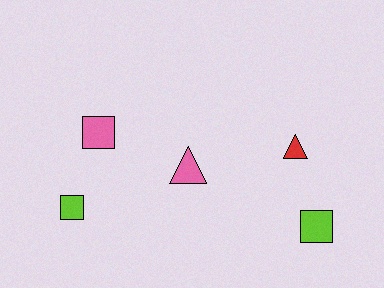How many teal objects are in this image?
There are no teal objects.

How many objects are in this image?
There are 5 objects.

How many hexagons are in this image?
There are no hexagons.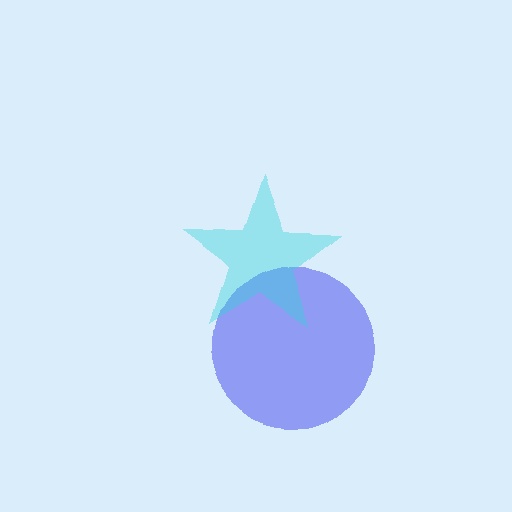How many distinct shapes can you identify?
There are 2 distinct shapes: a blue circle, a cyan star.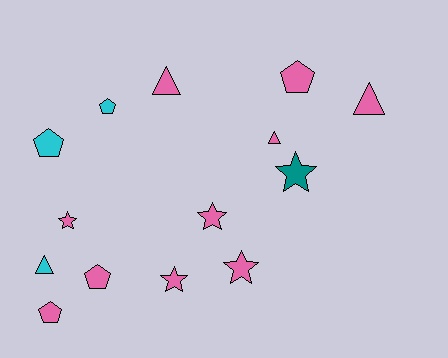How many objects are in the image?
There are 14 objects.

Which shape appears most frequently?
Star, with 5 objects.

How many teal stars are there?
There is 1 teal star.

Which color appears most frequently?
Pink, with 10 objects.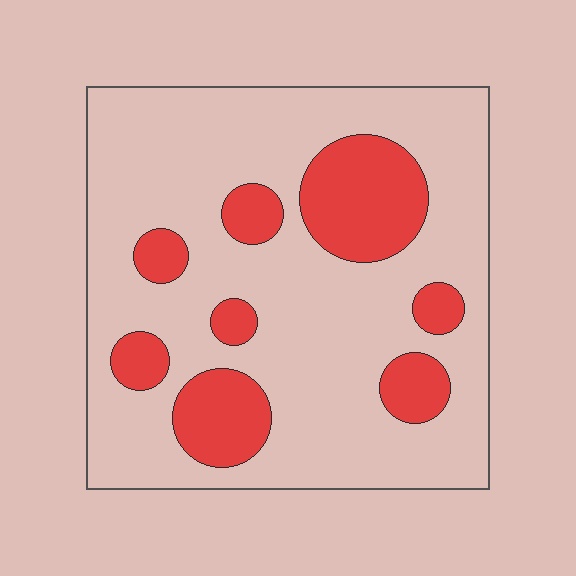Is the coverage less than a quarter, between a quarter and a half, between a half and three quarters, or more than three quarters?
Less than a quarter.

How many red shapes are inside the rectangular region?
8.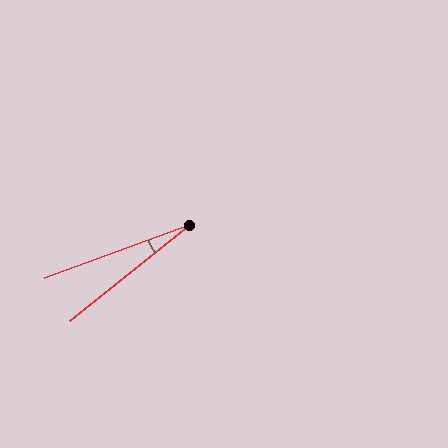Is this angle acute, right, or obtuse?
It is acute.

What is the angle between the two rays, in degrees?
Approximately 18 degrees.